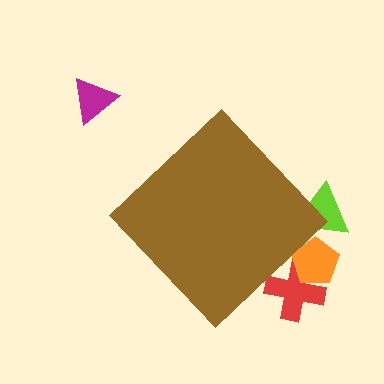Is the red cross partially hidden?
Yes, the red cross is partially hidden behind the brown diamond.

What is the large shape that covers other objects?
A brown diamond.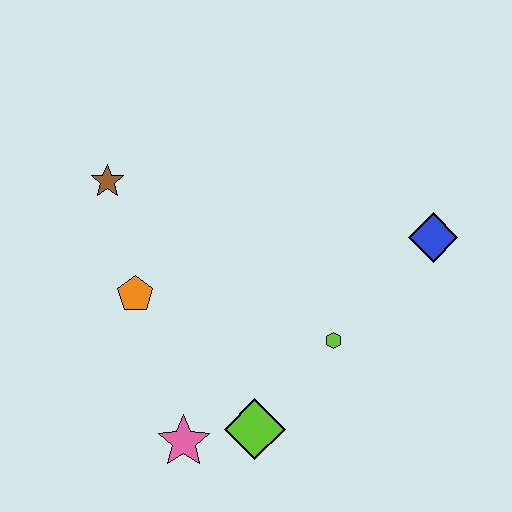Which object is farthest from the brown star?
The blue diamond is farthest from the brown star.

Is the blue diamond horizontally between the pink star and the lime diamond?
No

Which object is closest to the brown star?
The orange pentagon is closest to the brown star.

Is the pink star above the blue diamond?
No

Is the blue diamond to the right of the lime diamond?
Yes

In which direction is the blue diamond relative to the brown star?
The blue diamond is to the right of the brown star.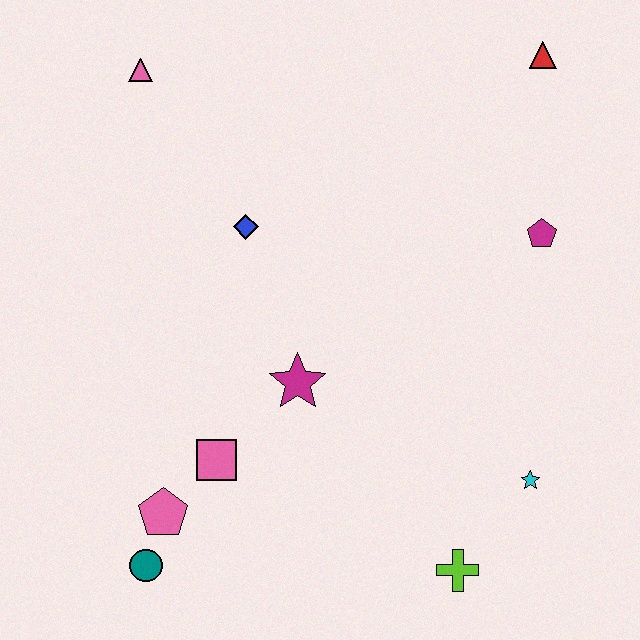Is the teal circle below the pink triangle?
Yes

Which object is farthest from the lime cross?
The pink triangle is farthest from the lime cross.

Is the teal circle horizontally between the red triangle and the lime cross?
No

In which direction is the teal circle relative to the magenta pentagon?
The teal circle is to the left of the magenta pentagon.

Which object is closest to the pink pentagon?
The teal circle is closest to the pink pentagon.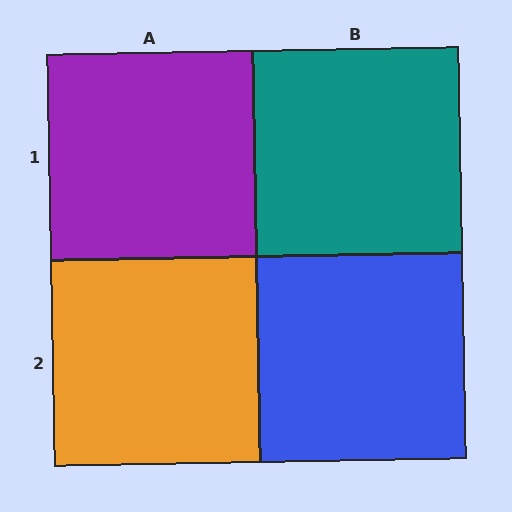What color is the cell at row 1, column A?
Purple.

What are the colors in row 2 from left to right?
Orange, blue.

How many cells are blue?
1 cell is blue.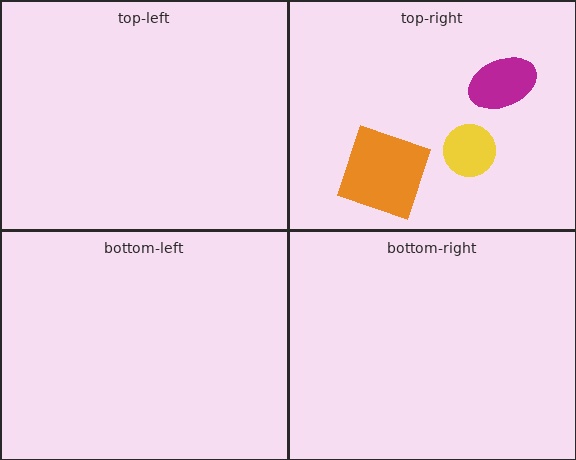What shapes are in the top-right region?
The orange square, the magenta ellipse, the yellow circle.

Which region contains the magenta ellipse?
The top-right region.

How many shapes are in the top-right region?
3.